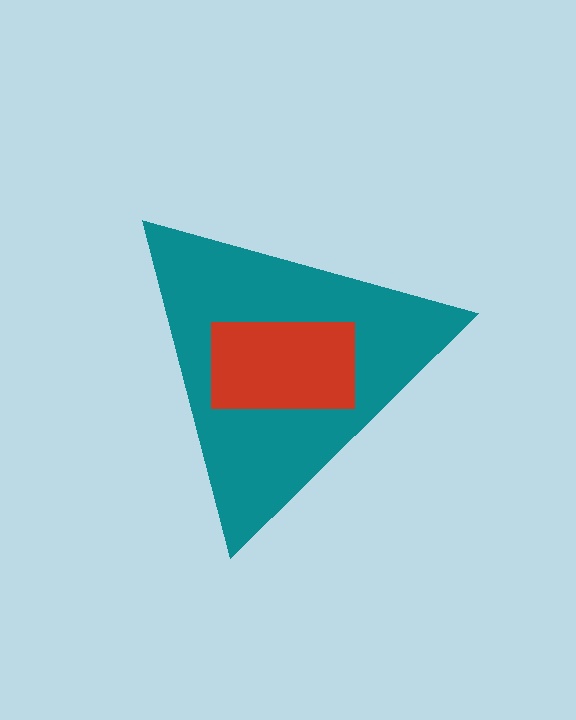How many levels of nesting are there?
2.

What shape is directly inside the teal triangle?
The red rectangle.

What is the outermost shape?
The teal triangle.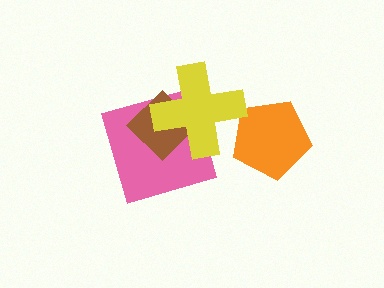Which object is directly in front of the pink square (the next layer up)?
The brown diamond is directly in front of the pink square.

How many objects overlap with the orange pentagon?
1 object overlaps with the orange pentagon.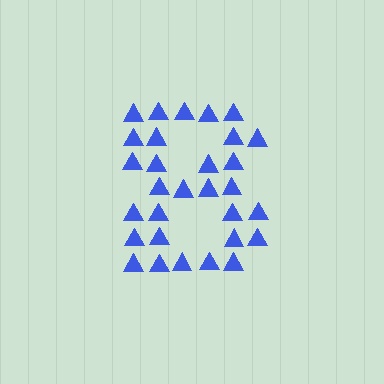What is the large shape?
The large shape is the digit 8.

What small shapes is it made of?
It is made of small triangles.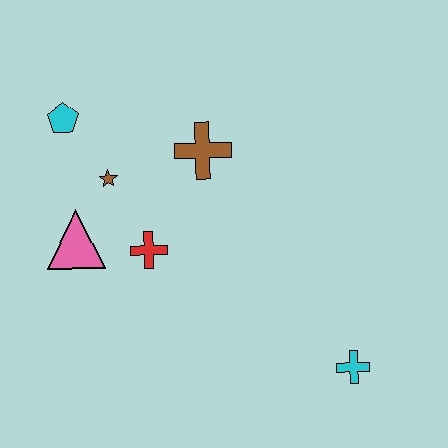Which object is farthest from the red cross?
The cyan cross is farthest from the red cross.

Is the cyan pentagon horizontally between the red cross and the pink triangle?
No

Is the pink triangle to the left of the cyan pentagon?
No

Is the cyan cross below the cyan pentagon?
Yes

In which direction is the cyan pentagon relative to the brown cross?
The cyan pentagon is to the left of the brown cross.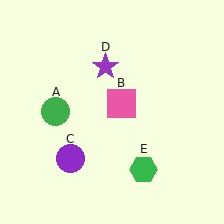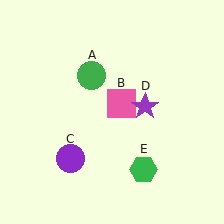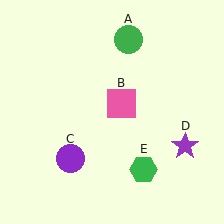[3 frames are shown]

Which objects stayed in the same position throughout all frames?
Pink square (object B) and purple circle (object C) and green hexagon (object E) remained stationary.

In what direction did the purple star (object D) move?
The purple star (object D) moved down and to the right.